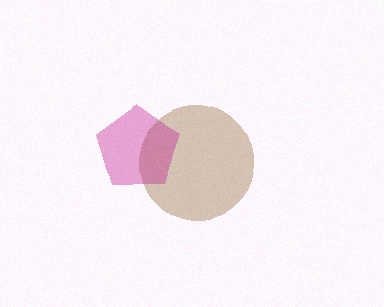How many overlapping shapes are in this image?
There are 2 overlapping shapes in the image.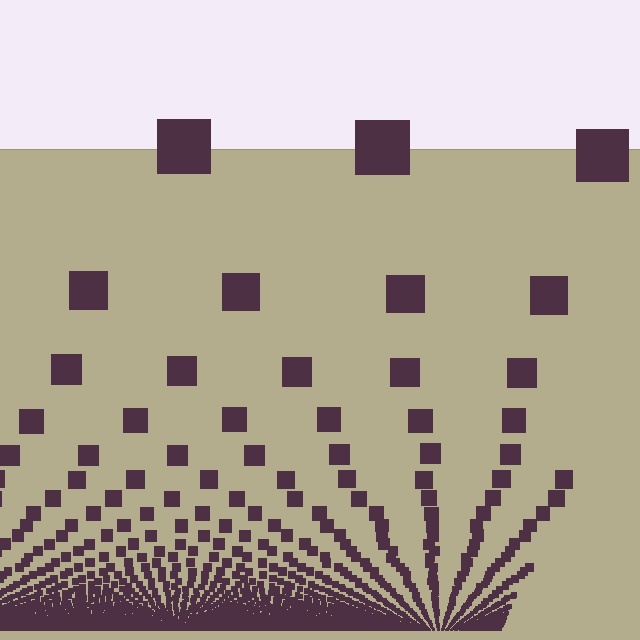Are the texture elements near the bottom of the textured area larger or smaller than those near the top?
Smaller. The gradient is inverted — elements near the bottom are smaller and denser.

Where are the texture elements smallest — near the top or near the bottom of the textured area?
Near the bottom.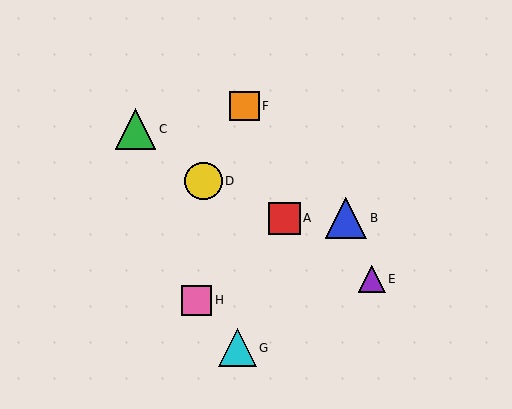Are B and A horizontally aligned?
Yes, both are at y≈218.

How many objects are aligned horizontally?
2 objects (A, B) are aligned horizontally.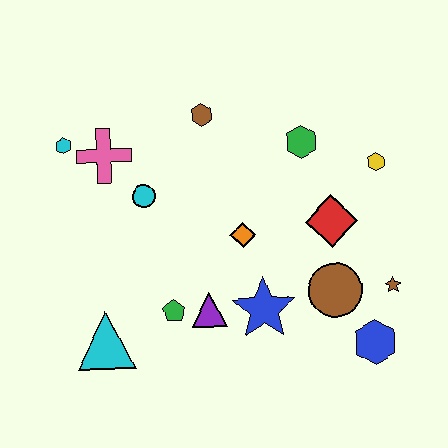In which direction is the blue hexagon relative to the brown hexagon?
The blue hexagon is below the brown hexagon.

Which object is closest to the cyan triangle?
The green pentagon is closest to the cyan triangle.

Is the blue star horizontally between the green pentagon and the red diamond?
Yes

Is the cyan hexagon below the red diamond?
No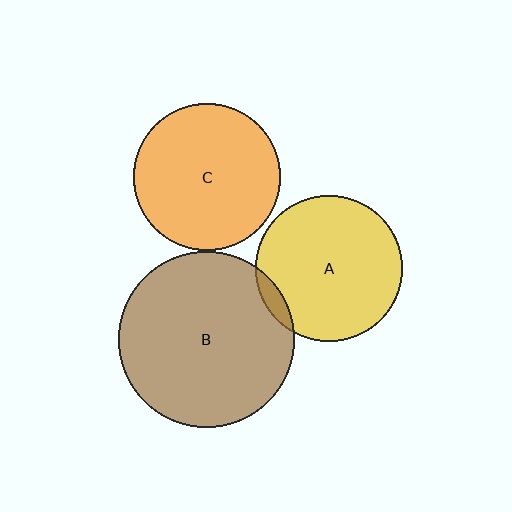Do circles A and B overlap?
Yes.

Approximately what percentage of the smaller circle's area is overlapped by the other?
Approximately 5%.